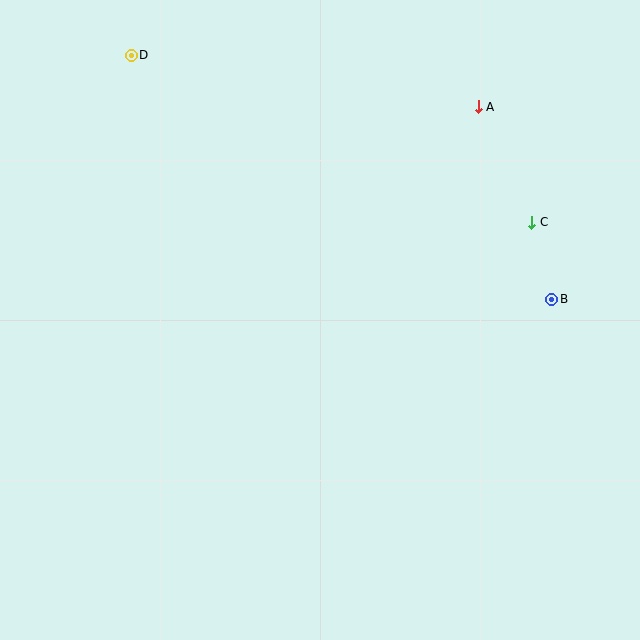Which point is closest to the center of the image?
Point B at (552, 299) is closest to the center.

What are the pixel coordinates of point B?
Point B is at (552, 299).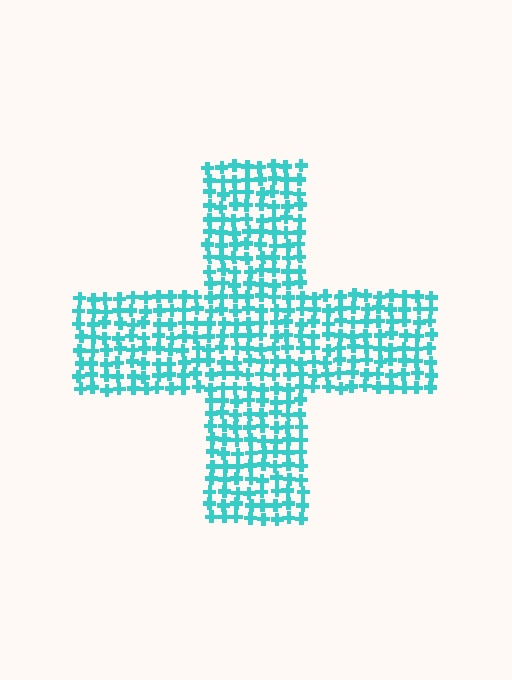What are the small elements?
The small elements are crosses.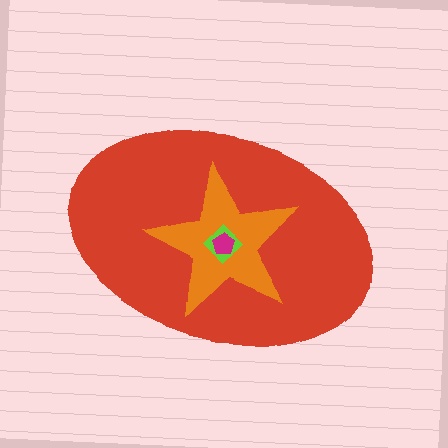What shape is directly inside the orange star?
The lime diamond.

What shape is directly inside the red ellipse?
The orange star.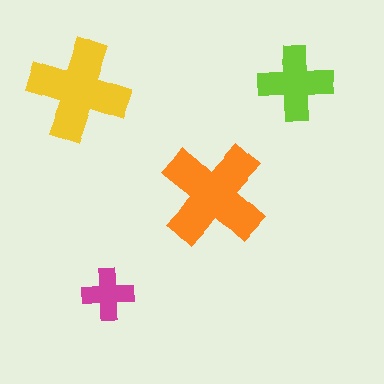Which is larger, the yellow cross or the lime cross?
The yellow one.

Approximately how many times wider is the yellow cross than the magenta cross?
About 2 times wider.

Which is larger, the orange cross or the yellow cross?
The orange one.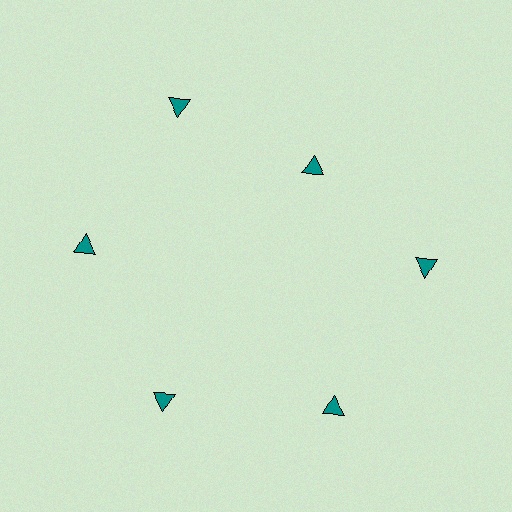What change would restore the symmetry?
The symmetry would be restored by moving it outward, back onto the ring so that all 6 triangles sit at equal angles and equal distance from the center.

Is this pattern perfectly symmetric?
No. The 6 teal triangles are arranged in a ring, but one element near the 1 o'clock position is pulled inward toward the center, breaking the 6-fold rotational symmetry.